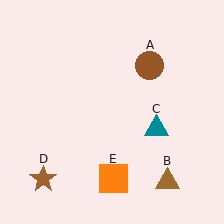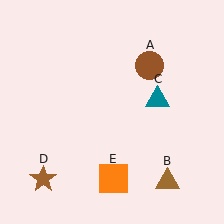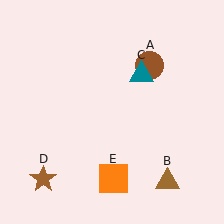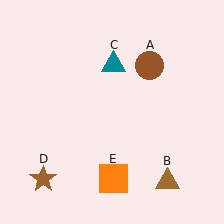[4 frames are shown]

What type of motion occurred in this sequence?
The teal triangle (object C) rotated counterclockwise around the center of the scene.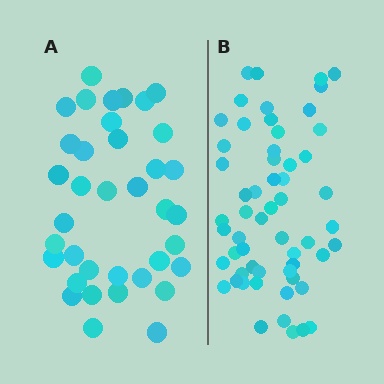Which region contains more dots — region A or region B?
Region B (the right region) has more dots.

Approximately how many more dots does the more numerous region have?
Region B has approximately 20 more dots than region A.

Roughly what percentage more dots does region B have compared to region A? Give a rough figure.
About 55% more.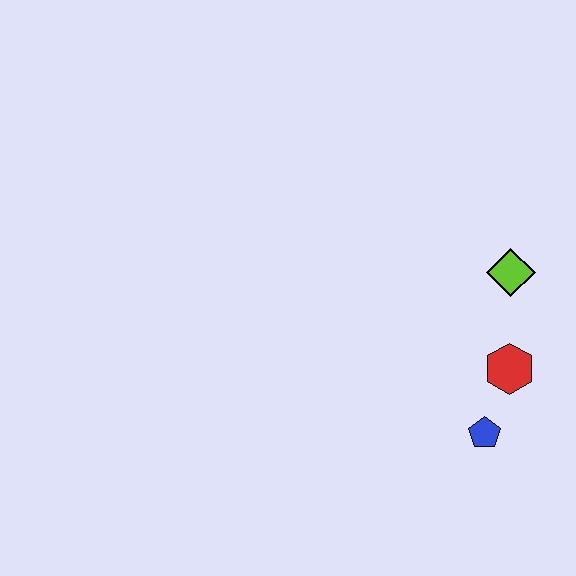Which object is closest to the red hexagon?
The blue pentagon is closest to the red hexagon.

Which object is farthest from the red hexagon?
The lime diamond is farthest from the red hexagon.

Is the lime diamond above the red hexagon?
Yes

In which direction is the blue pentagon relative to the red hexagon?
The blue pentagon is below the red hexagon.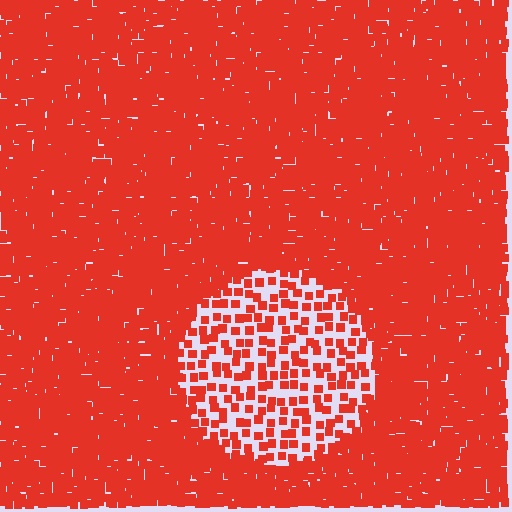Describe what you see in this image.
The image contains small red elements arranged at two different densities. A circle-shaped region is visible where the elements are less densely packed than the surrounding area.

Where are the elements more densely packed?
The elements are more densely packed outside the circle boundary.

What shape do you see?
I see a circle.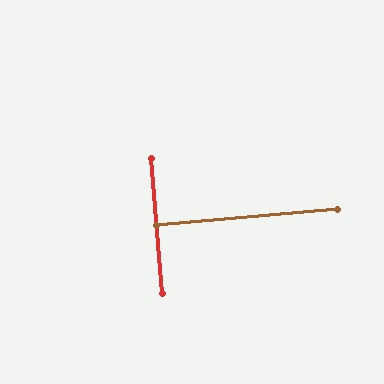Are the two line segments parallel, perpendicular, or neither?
Perpendicular — they meet at approximately 89°.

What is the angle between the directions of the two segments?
Approximately 89 degrees.